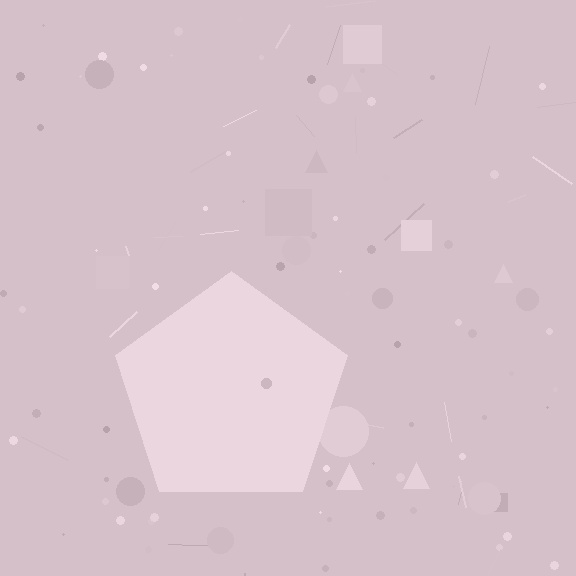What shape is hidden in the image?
A pentagon is hidden in the image.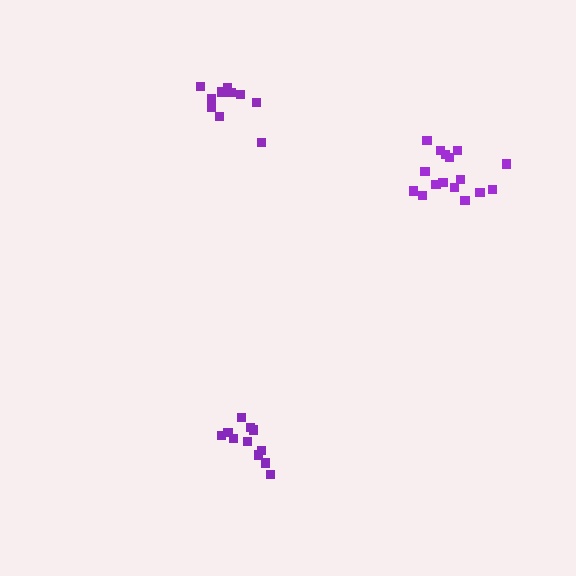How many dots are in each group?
Group 1: 10 dots, Group 2: 11 dots, Group 3: 16 dots (37 total).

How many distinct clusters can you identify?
There are 3 distinct clusters.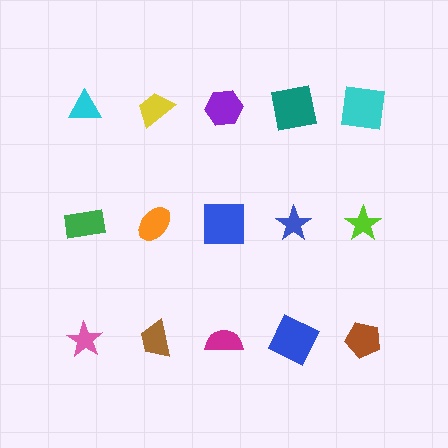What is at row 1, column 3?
A purple hexagon.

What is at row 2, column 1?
A green rectangle.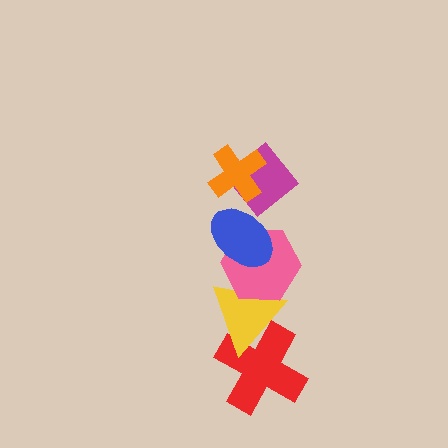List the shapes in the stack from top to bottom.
From top to bottom: the orange cross, the magenta diamond, the blue ellipse, the pink hexagon, the yellow triangle, the red cross.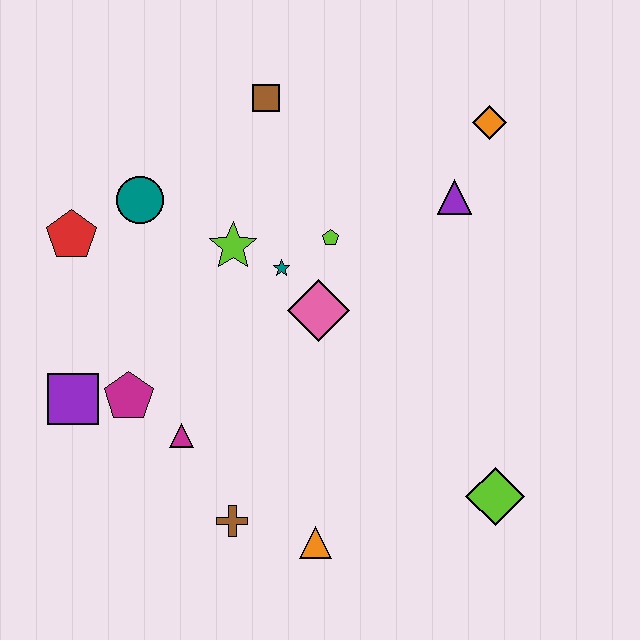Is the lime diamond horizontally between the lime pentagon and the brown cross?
No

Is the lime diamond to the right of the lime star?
Yes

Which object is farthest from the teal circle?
The lime diamond is farthest from the teal circle.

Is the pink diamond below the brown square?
Yes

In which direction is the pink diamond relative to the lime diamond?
The pink diamond is above the lime diamond.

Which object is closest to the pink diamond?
The teal star is closest to the pink diamond.